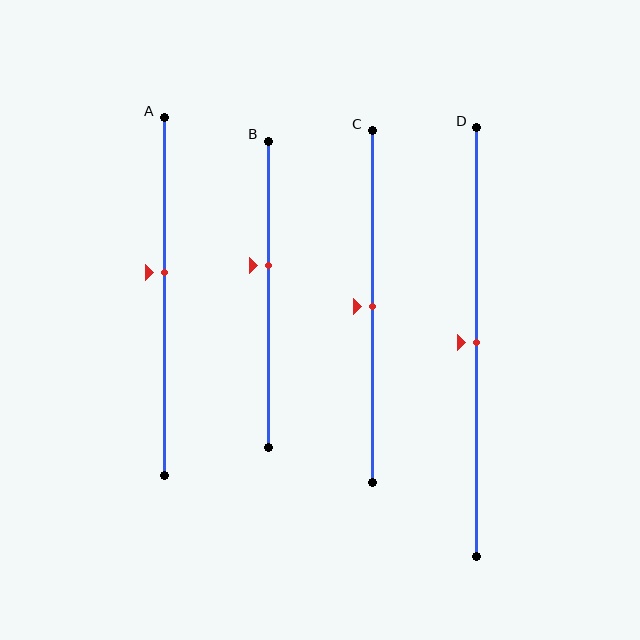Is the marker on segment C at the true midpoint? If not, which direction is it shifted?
Yes, the marker on segment C is at the true midpoint.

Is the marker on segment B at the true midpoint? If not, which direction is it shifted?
No, the marker on segment B is shifted upward by about 9% of the segment length.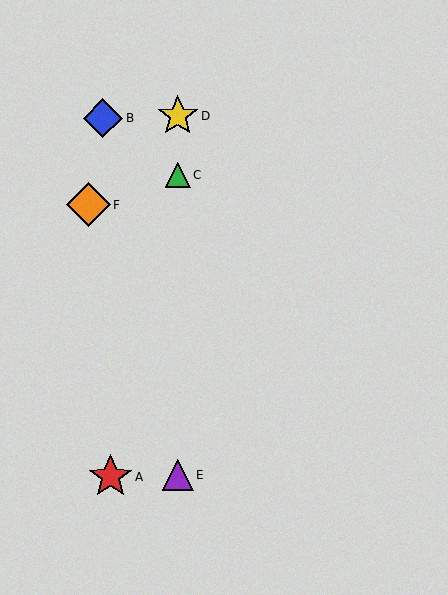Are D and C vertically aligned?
Yes, both are at x≈178.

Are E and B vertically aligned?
No, E is at x≈178 and B is at x≈103.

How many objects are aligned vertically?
3 objects (C, D, E) are aligned vertically.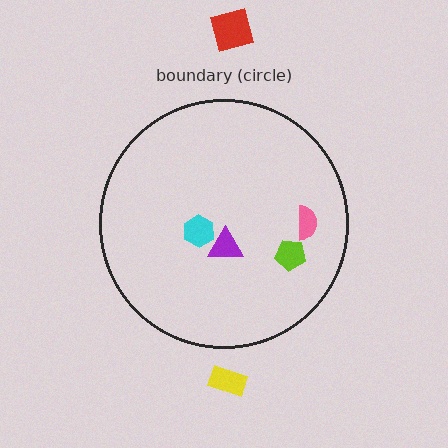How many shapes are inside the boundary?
4 inside, 2 outside.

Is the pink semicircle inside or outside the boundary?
Inside.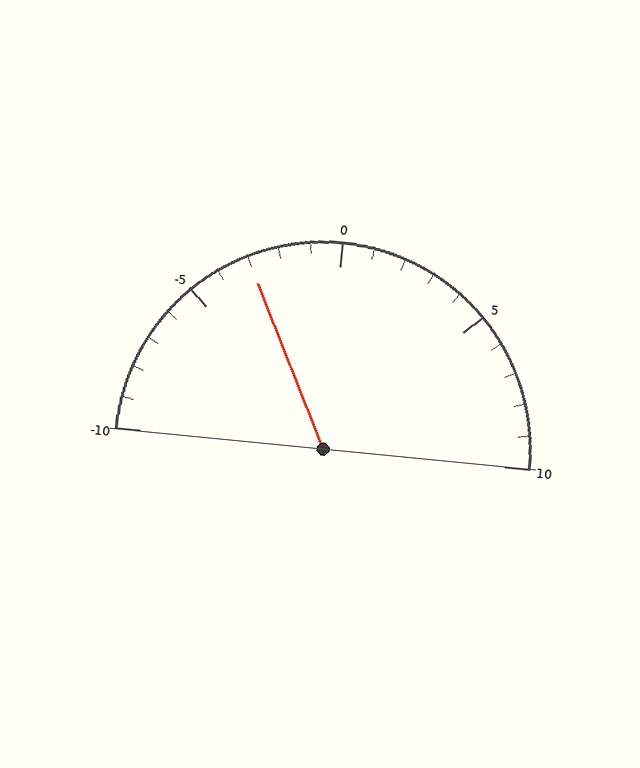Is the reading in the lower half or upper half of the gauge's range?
The reading is in the lower half of the range (-10 to 10).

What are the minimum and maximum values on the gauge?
The gauge ranges from -10 to 10.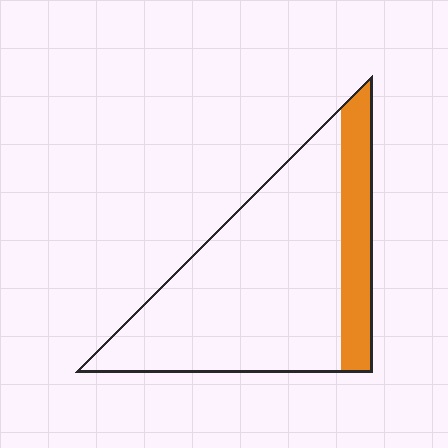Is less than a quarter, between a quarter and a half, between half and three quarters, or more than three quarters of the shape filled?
Less than a quarter.